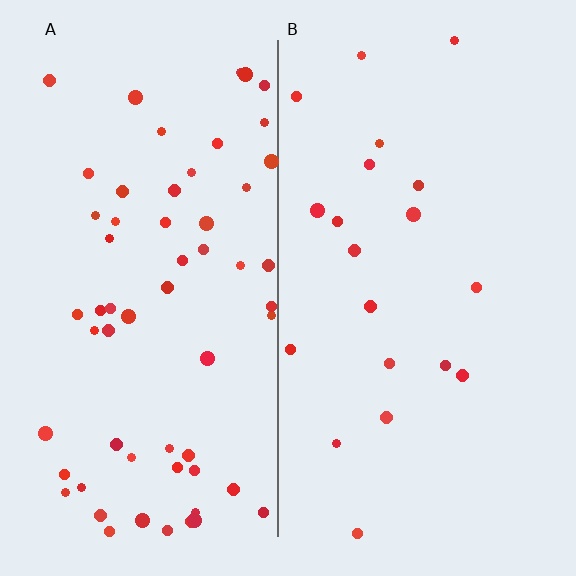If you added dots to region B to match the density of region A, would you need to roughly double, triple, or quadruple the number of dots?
Approximately triple.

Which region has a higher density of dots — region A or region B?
A (the left).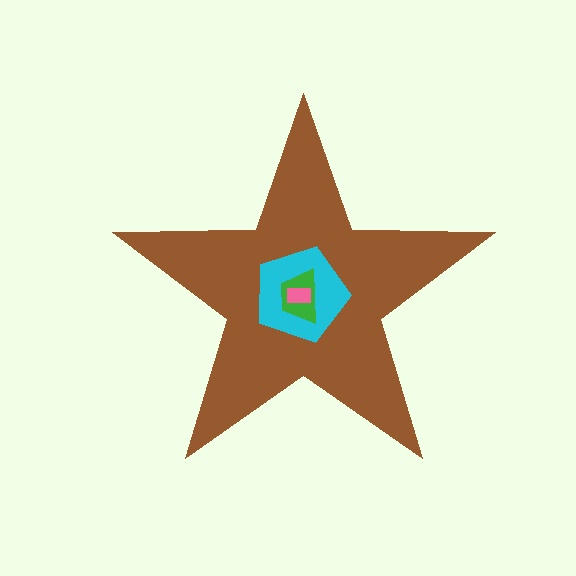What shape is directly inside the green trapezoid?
The pink rectangle.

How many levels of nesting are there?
4.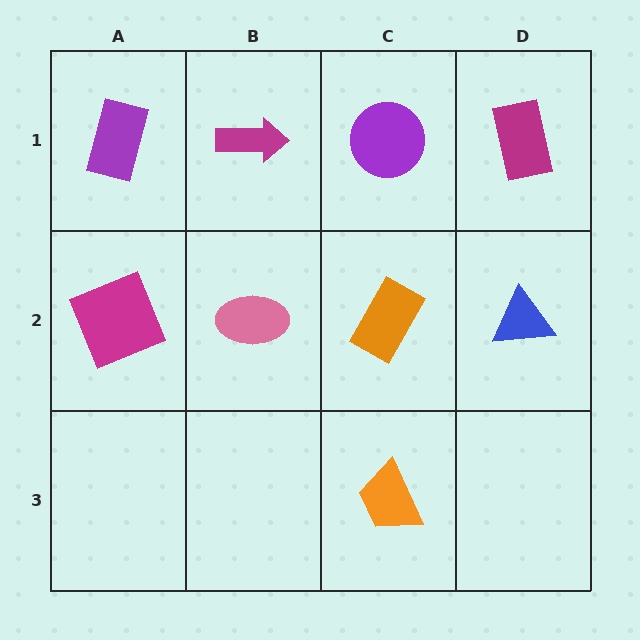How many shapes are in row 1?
4 shapes.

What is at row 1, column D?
A magenta rectangle.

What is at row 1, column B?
A magenta arrow.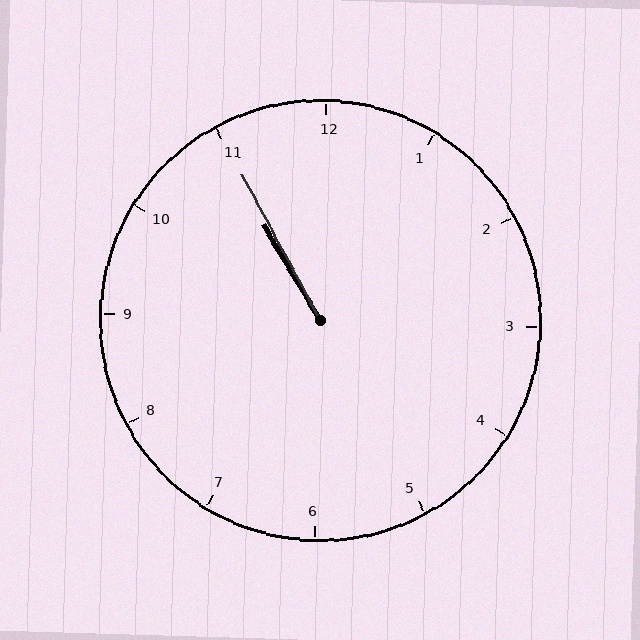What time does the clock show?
10:55.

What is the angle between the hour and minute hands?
Approximately 2 degrees.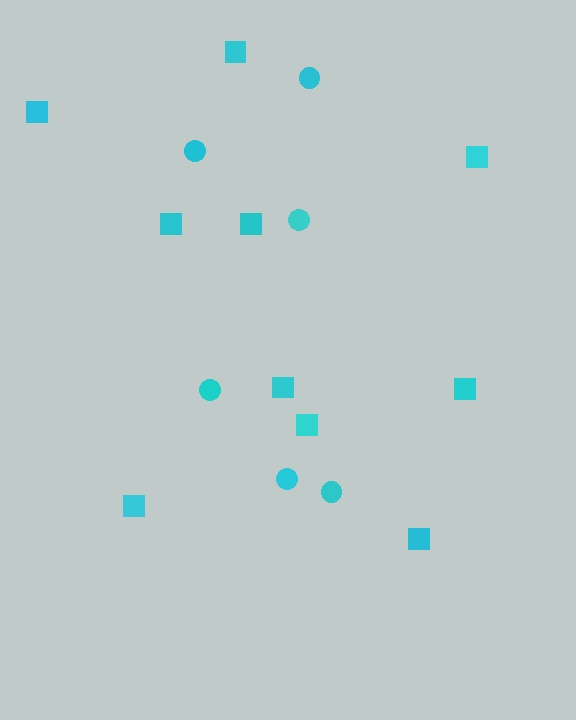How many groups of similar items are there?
There are 2 groups: one group of circles (6) and one group of squares (10).